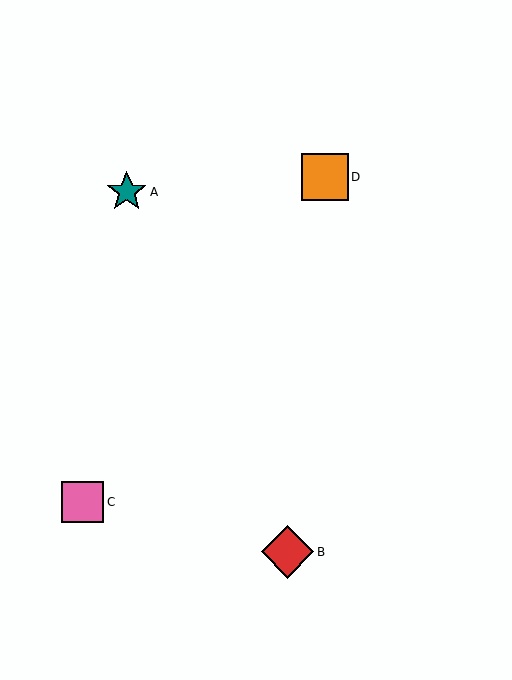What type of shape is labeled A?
Shape A is a teal star.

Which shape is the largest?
The red diamond (labeled B) is the largest.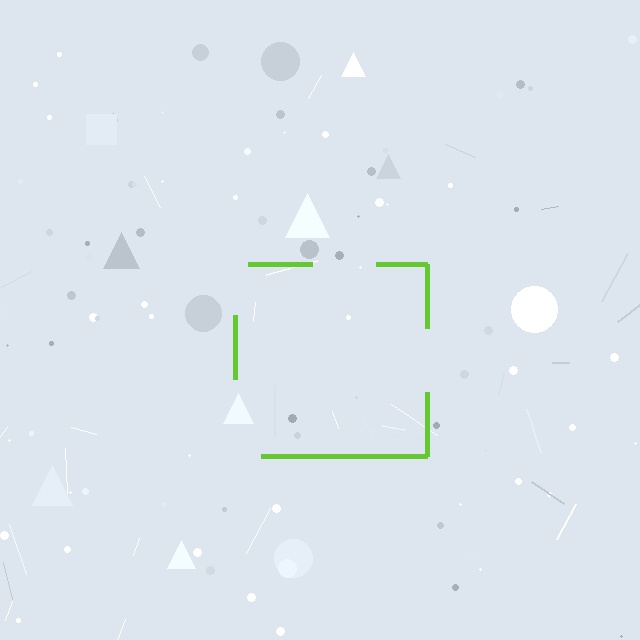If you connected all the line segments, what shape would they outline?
They would outline a square.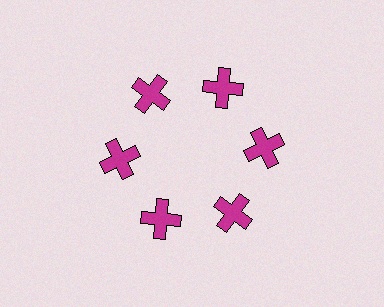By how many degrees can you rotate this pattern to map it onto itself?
The pattern maps onto itself every 60 degrees of rotation.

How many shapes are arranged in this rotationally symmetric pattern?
There are 6 shapes, arranged in 6 groups of 1.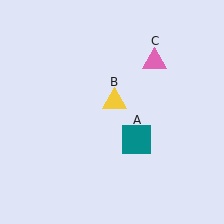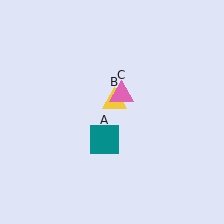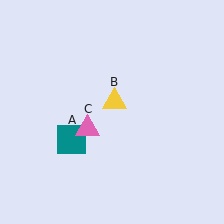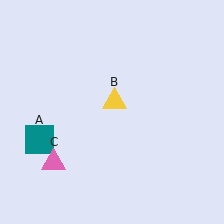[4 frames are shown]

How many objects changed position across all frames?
2 objects changed position: teal square (object A), pink triangle (object C).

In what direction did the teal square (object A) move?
The teal square (object A) moved left.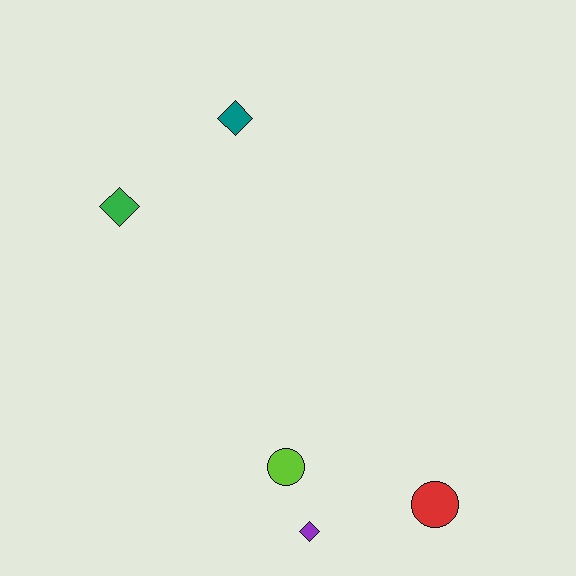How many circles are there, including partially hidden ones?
There are 2 circles.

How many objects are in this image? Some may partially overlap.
There are 5 objects.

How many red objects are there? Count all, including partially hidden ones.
There is 1 red object.